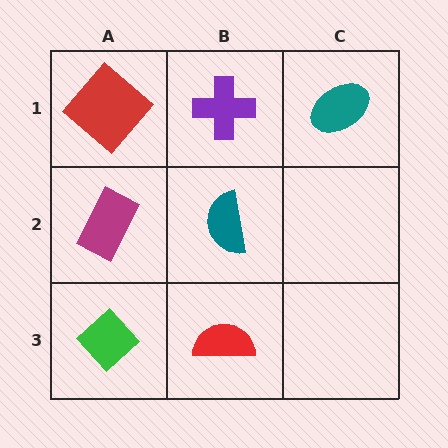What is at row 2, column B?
A teal semicircle.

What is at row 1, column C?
A teal ellipse.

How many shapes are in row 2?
2 shapes.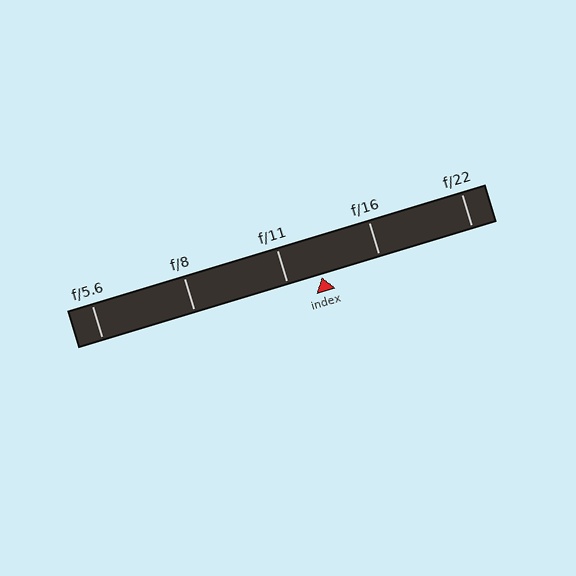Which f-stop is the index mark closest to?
The index mark is closest to f/11.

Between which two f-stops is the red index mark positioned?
The index mark is between f/11 and f/16.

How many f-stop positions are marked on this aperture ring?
There are 5 f-stop positions marked.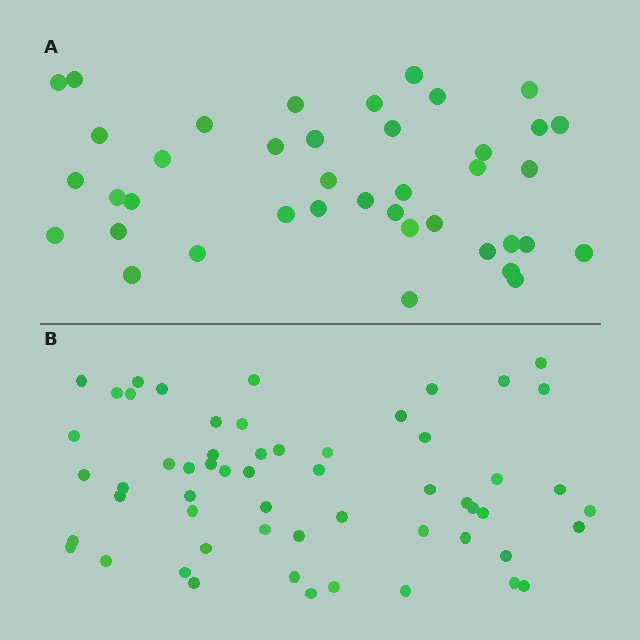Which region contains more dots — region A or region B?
Region B (the bottom region) has more dots.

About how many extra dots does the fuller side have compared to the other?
Region B has approximately 15 more dots than region A.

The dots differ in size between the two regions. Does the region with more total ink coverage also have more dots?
No. Region A has more total ink coverage because its dots are larger, but region B actually contains more individual dots. Total area can be misleading — the number of items is what matters here.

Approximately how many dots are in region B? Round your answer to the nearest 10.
About 60 dots. (The exact count is 57, which rounds to 60.)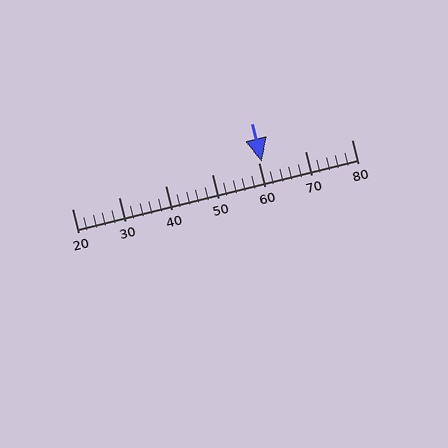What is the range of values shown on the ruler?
The ruler shows values from 20 to 80.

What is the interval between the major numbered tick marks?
The major tick marks are spaced 10 units apart.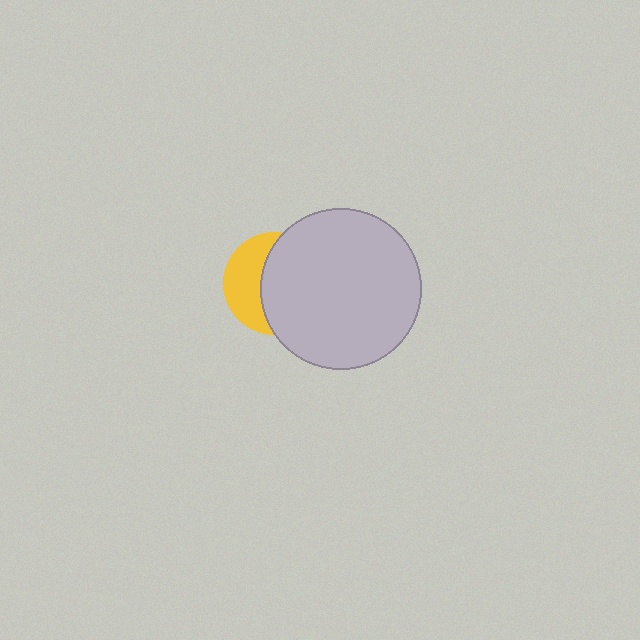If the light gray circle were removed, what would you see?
You would see the complete yellow circle.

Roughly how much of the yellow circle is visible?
A small part of it is visible (roughly 39%).